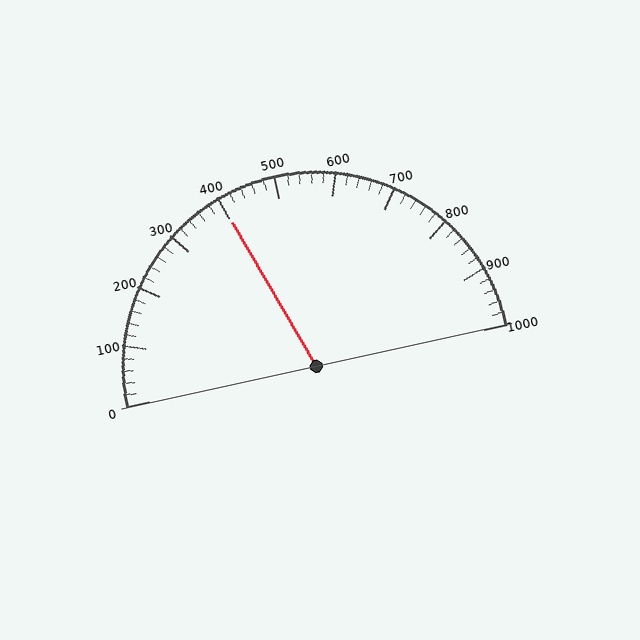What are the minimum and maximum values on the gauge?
The gauge ranges from 0 to 1000.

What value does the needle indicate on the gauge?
The needle indicates approximately 400.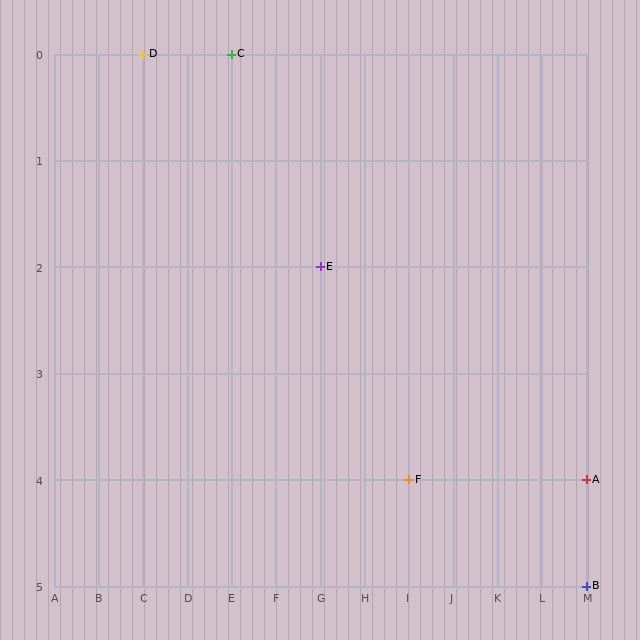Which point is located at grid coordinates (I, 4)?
Point F is at (I, 4).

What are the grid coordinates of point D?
Point D is at grid coordinates (C, 0).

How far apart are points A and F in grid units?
Points A and F are 4 columns apart.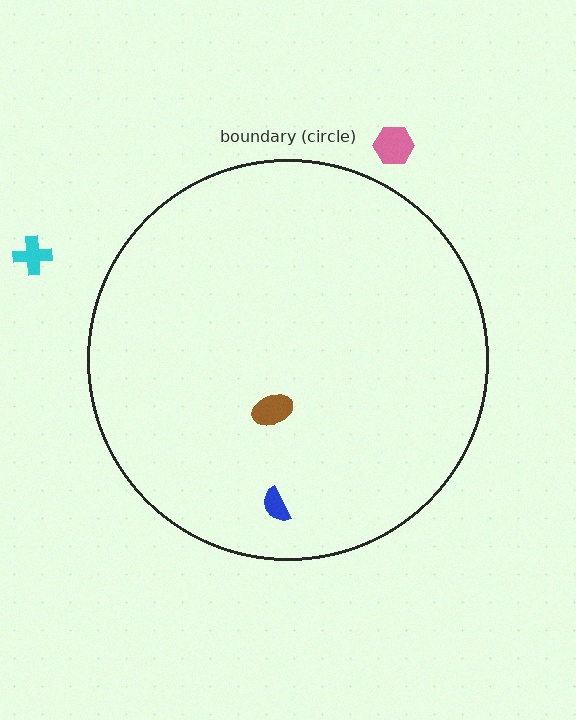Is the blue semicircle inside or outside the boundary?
Inside.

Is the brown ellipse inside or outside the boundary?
Inside.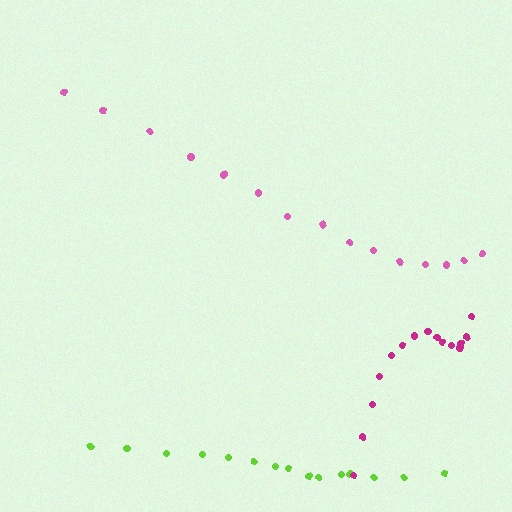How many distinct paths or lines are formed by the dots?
There are 3 distinct paths.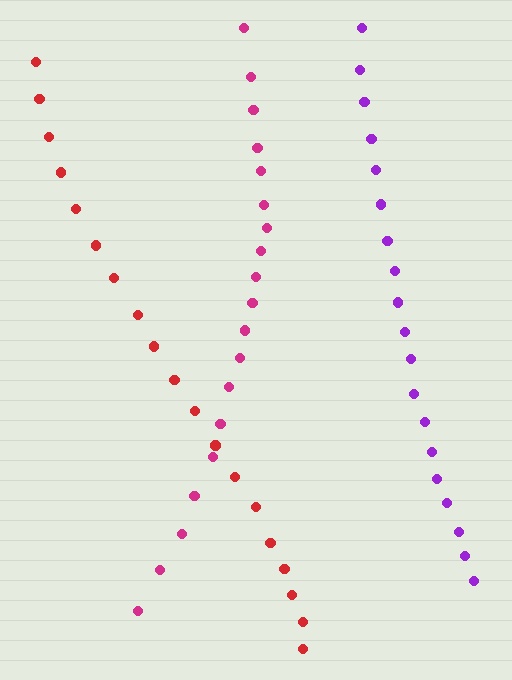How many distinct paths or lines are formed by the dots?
There are 3 distinct paths.